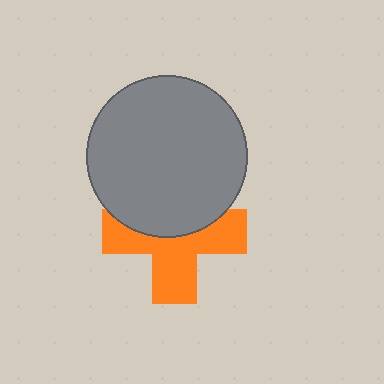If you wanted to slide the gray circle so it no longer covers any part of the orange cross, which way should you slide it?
Slide it up — that is the most direct way to separate the two shapes.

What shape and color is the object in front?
The object in front is a gray circle.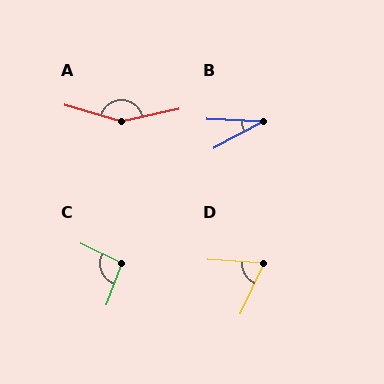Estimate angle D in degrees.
Approximately 69 degrees.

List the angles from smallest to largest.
B (30°), D (69°), C (95°), A (151°).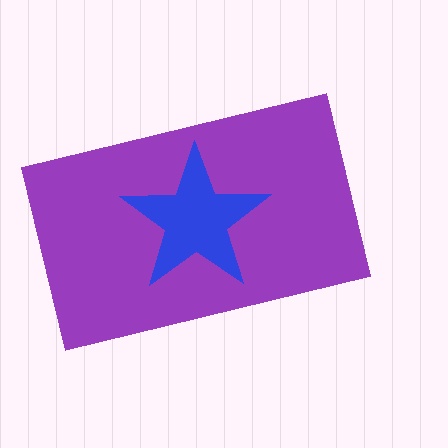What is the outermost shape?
The purple rectangle.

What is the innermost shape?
The blue star.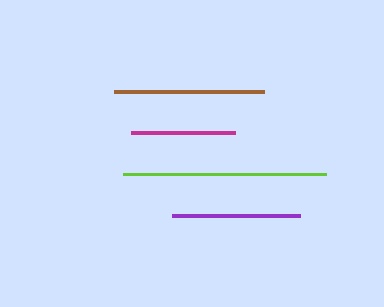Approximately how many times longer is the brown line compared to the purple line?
The brown line is approximately 1.2 times the length of the purple line.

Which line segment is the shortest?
The magenta line is the shortest at approximately 104 pixels.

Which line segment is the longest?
The lime line is the longest at approximately 203 pixels.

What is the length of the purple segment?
The purple segment is approximately 128 pixels long.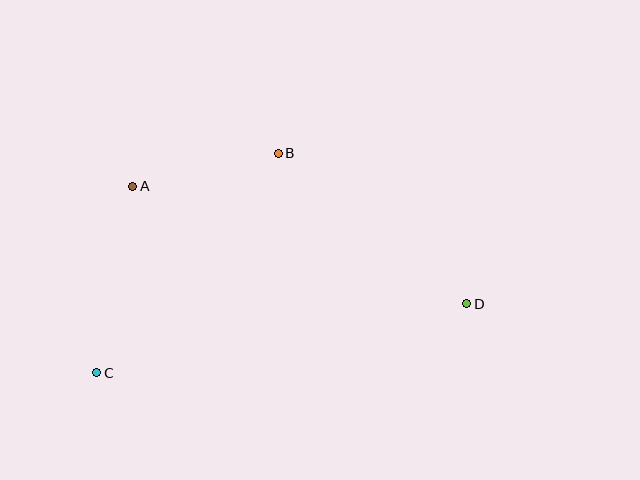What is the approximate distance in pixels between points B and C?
The distance between B and C is approximately 285 pixels.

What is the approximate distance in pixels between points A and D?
The distance between A and D is approximately 354 pixels.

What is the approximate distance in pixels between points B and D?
The distance between B and D is approximately 241 pixels.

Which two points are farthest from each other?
Points C and D are farthest from each other.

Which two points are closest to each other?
Points A and B are closest to each other.